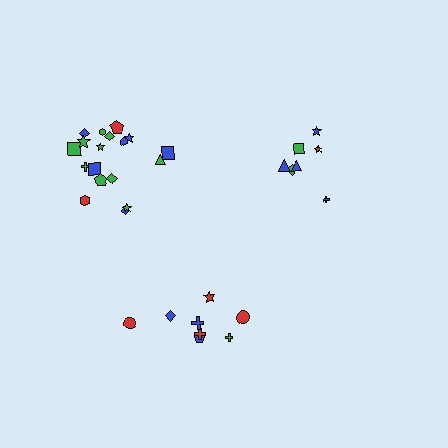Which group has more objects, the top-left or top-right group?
The top-left group.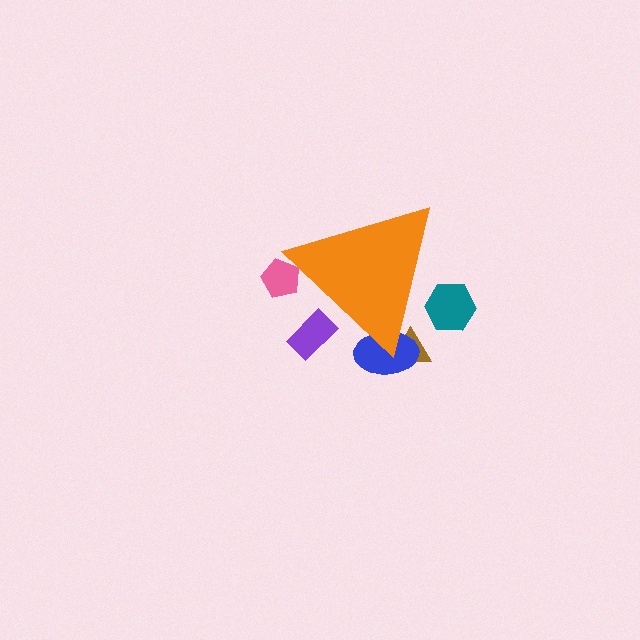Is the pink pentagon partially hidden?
Yes, the pink pentagon is partially hidden behind the orange triangle.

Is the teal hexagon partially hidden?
Yes, the teal hexagon is partially hidden behind the orange triangle.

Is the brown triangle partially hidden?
Yes, the brown triangle is partially hidden behind the orange triangle.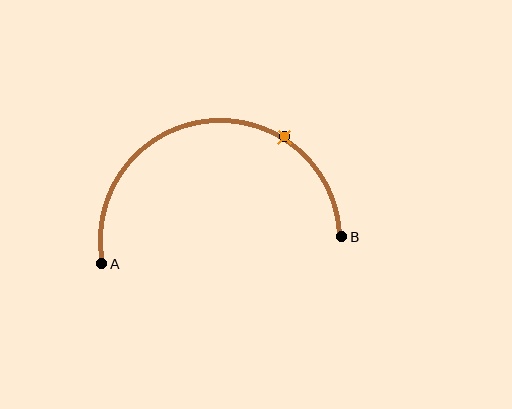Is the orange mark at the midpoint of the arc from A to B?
No. The orange mark lies on the arc but is closer to endpoint B. The arc midpoint would be at the point on the curve equidistant along the arc from both A and B.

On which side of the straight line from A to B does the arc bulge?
The arc bulges above the straight line connecting A and B.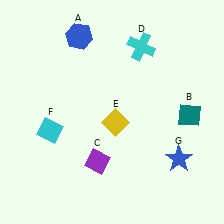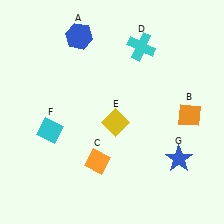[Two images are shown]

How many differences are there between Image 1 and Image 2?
There are 2 differences between the two images.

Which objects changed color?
B changed from teal to orange. C changed from purple to orange.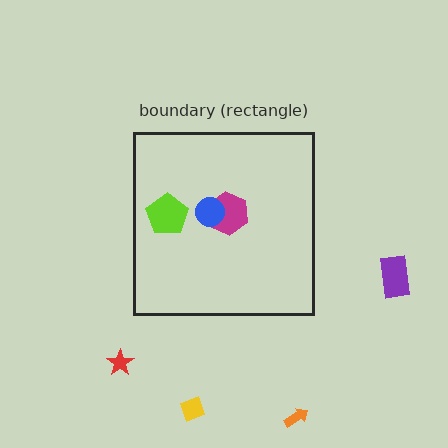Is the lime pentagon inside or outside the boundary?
Inside.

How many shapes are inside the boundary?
3 inside, 4 outside.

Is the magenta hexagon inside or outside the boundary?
Inside.